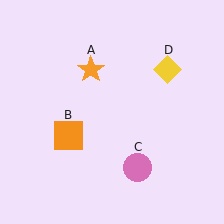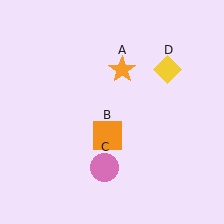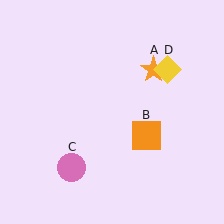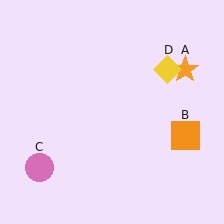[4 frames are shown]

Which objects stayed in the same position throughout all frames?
Yellow diamond (object D) remained stationary.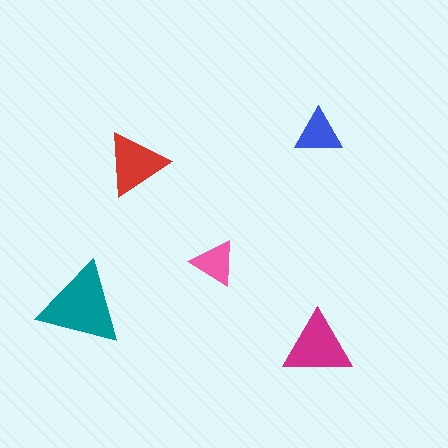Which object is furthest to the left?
The teal triangle is leftmost.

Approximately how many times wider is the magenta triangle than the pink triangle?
About 1.5 times wider.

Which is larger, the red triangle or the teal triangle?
The teal one.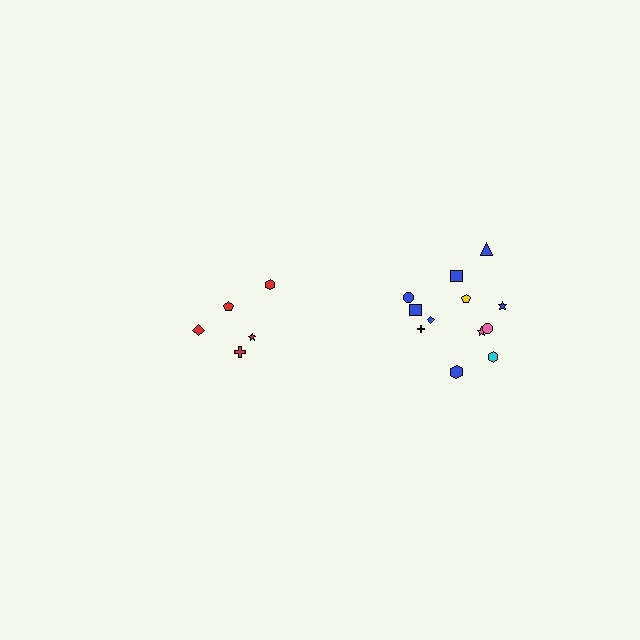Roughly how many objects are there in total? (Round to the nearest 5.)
Roughly 15 objects in total.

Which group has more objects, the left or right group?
The right group.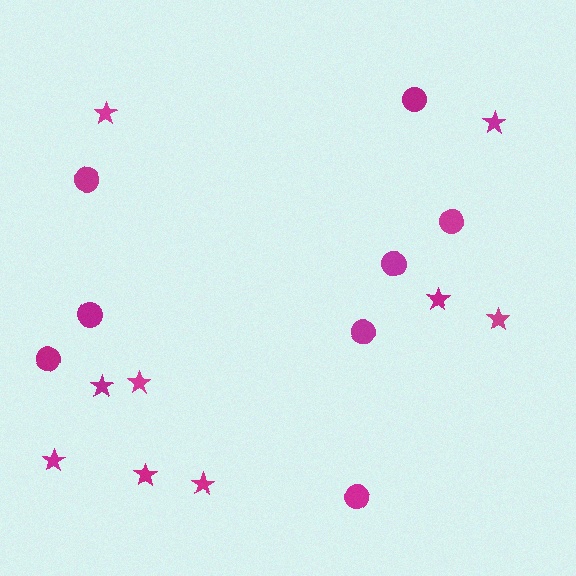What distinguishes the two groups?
There are 2 groups: one group of stars (9) and one group of circles (8).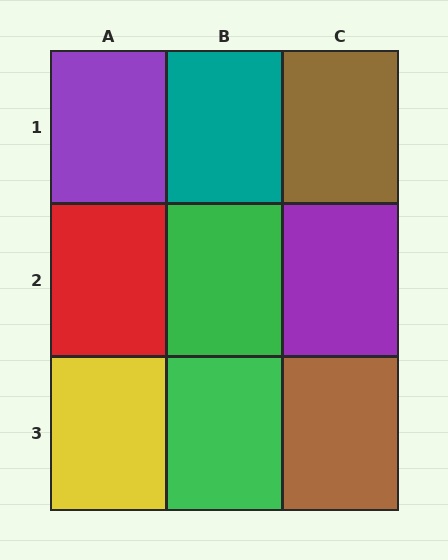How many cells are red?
1 cell is red.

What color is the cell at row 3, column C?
Brown.